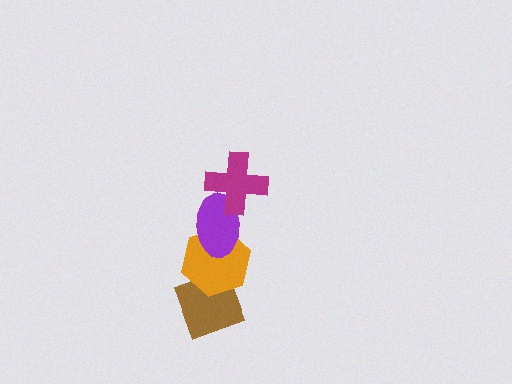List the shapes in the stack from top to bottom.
From top to bottom: the magenta cross, the purple ellipse, the orange hexagon, the brown diamond.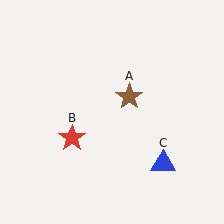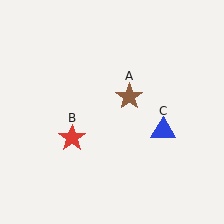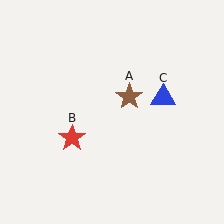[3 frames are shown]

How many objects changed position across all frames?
1 object changed position: blue triangle (object C).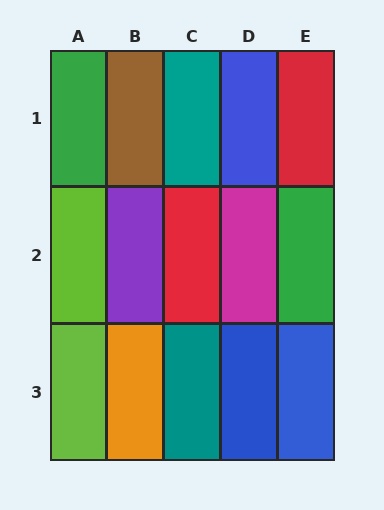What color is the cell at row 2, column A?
Lime.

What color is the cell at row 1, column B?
Brown.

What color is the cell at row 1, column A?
Green.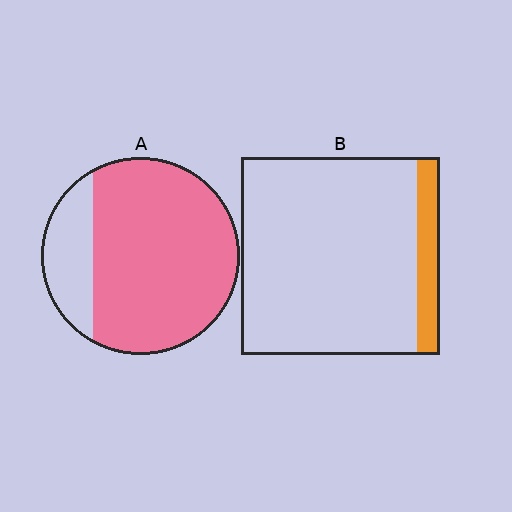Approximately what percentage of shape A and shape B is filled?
A is approximately 80% and B is approximately 10%.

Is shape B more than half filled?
No.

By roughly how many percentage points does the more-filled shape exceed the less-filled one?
By roughly 70 percentage points (A over B).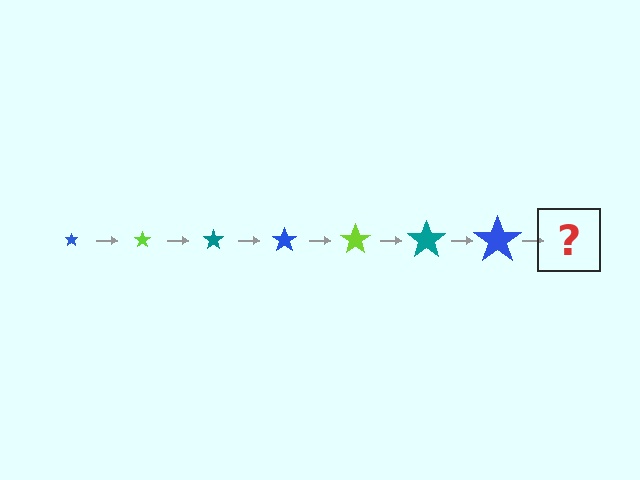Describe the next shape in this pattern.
It should be a lime star, larger than the previous one.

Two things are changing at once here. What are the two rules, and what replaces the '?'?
The two rules are that the star grows larger each step and the color cycles through blue, lime, and teal. The '?' should be a lime star, larger than the previous one.